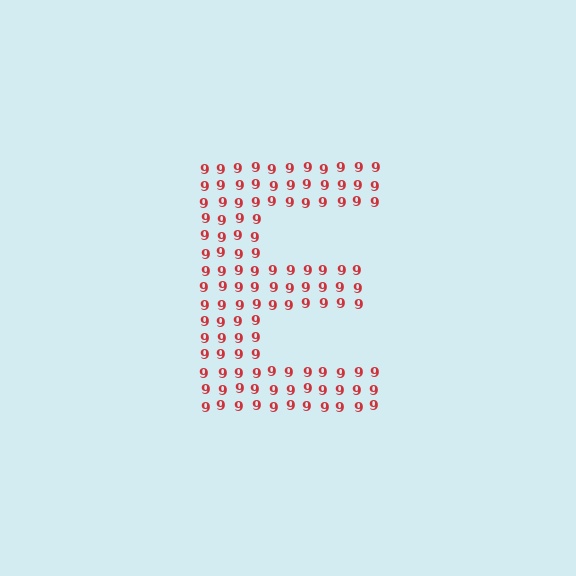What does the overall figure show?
The overall figure shows the letter E.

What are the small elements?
The small elements are digit 9's.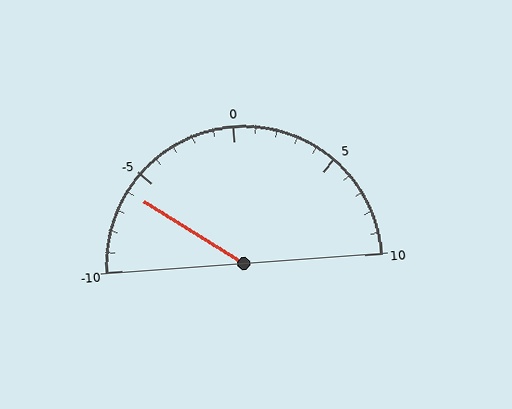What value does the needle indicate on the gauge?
The needle indicates approximately -6.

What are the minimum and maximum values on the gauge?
The gauge ranges from -10 to 10.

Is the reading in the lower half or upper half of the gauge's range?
The reading is in the lower half of the range (-10 to 10).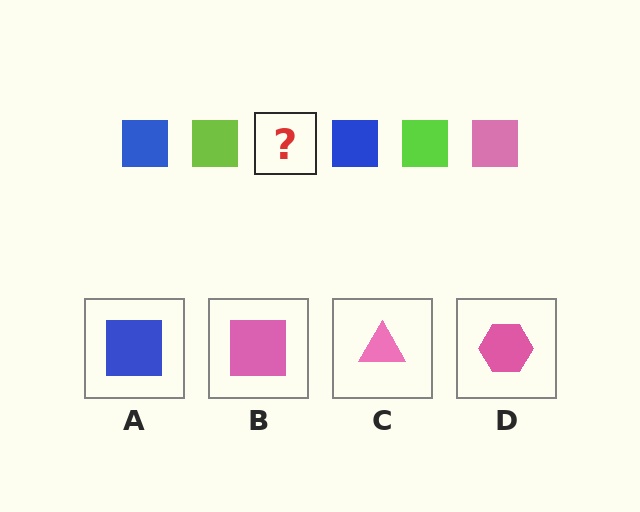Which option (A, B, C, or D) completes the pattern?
B.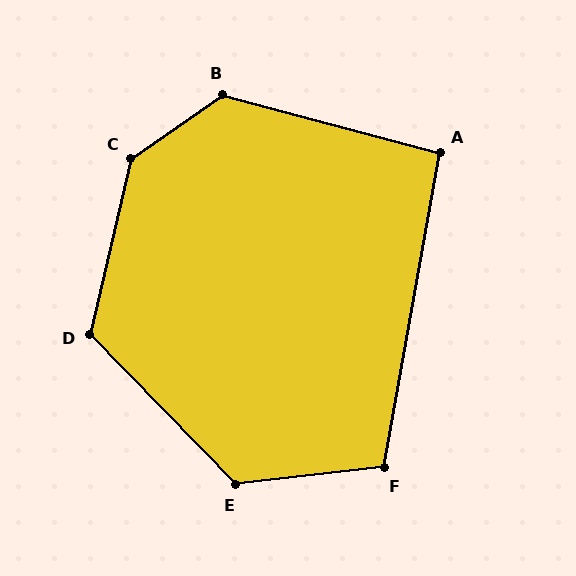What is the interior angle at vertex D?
Approximately 123 degrees (obtuse).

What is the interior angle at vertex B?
Approximately 131 degrees (obtuse).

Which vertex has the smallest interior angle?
A, at approximately 95 degrees.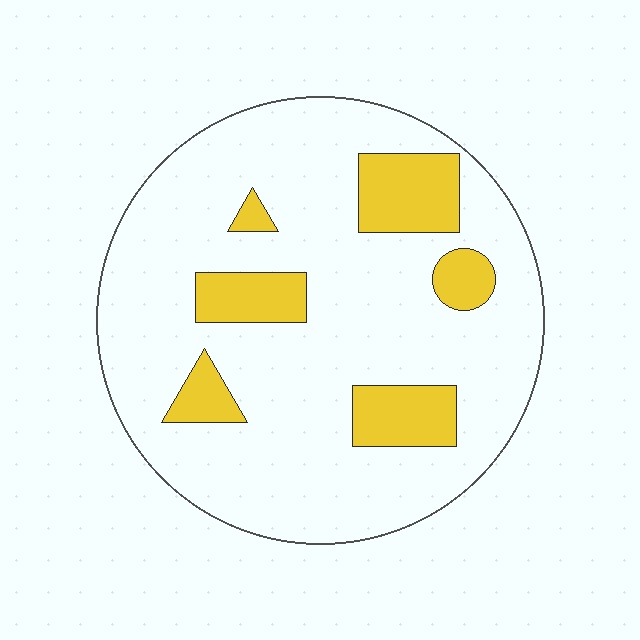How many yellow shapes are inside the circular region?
6.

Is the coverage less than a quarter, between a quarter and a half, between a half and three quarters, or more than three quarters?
Less than a quarter.